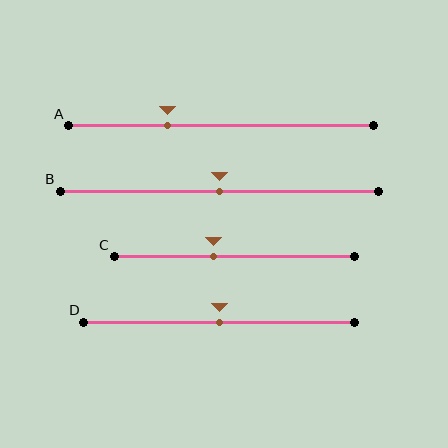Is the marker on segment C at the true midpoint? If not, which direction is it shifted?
No, the marker on segment C is shifted to the left by about 8% of the segment length.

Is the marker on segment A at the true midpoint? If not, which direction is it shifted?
No, the marker on segment A is shifted to the left by about 18% of the segment length.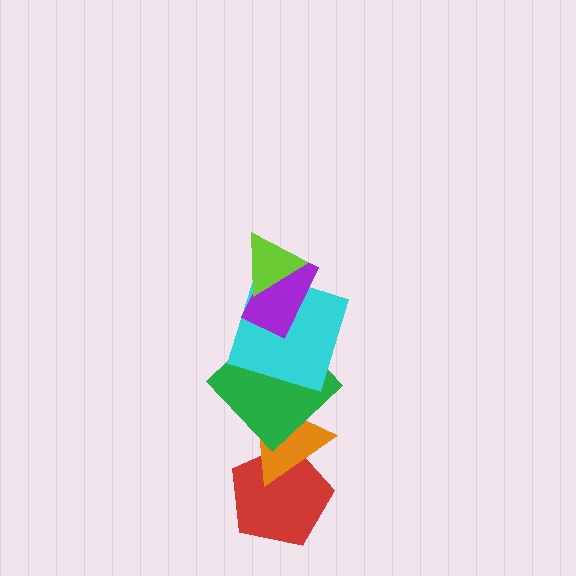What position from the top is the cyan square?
The cyan square is 3rd from the top.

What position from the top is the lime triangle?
The lime triangle is 1st from the top.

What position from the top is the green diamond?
The green diamond is 4th from the top.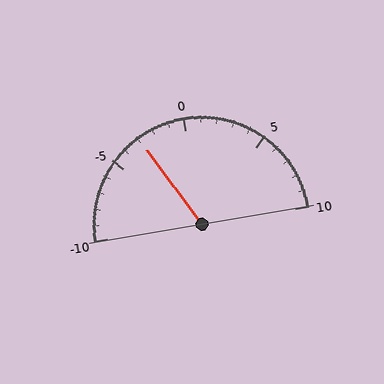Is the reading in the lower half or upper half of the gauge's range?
The reading is in the lower half of the range (-10 to 10).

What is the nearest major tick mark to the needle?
The nearest major tick mark is -5.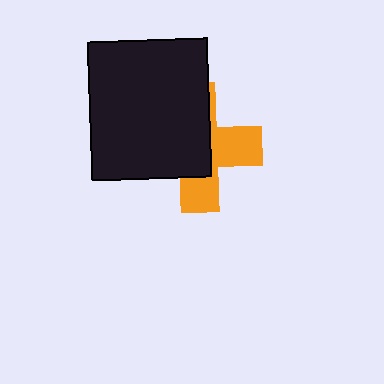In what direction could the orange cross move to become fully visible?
The orange cross could move right. That would shift it out from behind the black rectangle entirely.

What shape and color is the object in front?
The object in front is a black rectangle.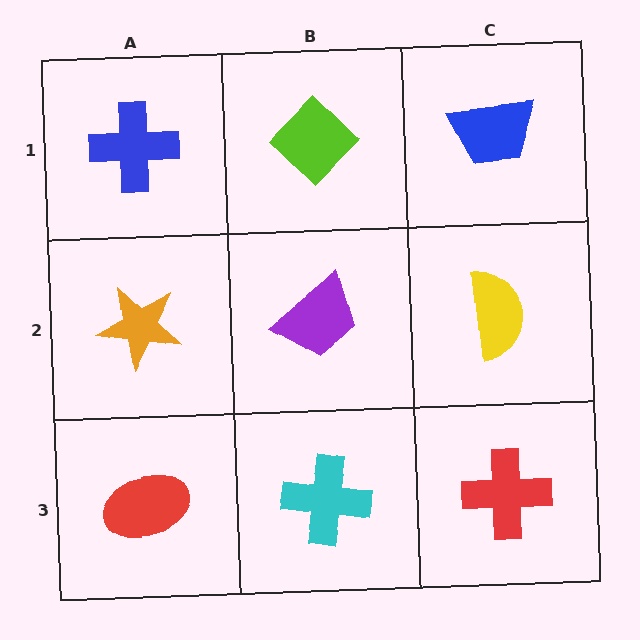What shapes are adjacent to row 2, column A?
A blue cross (row 1, column A), a red ellipse (row 3, column A), a purple trapezoid (row 2, column B).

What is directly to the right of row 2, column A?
A purple trapezoid.